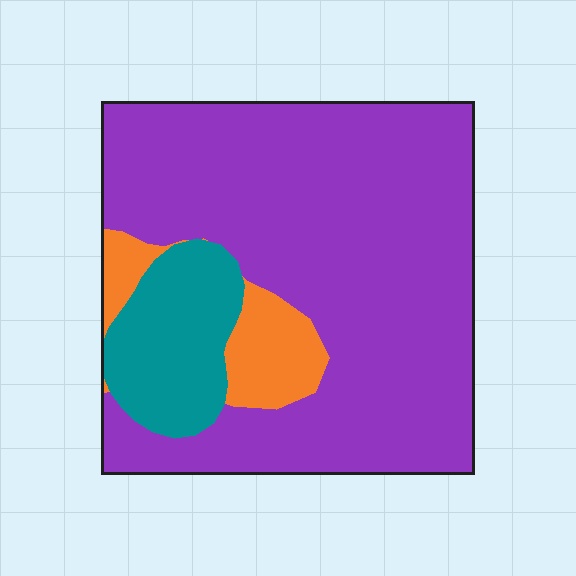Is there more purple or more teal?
Purple.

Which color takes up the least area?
Orange, at roughly 10%.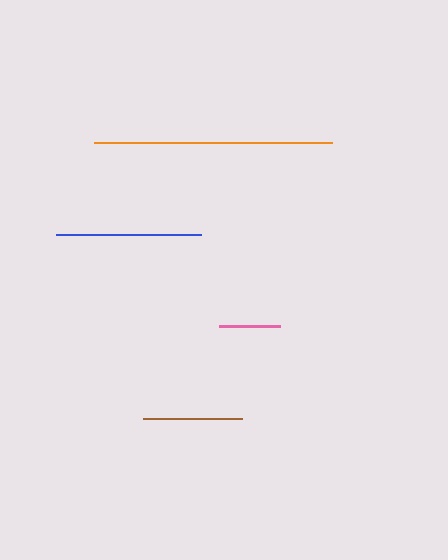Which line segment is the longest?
The orange line is the longest at approximately 238 pixels.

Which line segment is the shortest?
The pink line is the shortest at approximately 61 pixels.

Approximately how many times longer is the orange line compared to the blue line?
The orange line is approximately 1.6 times the length of the blue line.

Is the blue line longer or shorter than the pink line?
The blue line is longer than the pink line.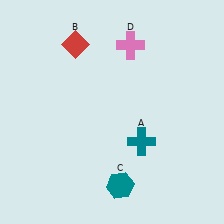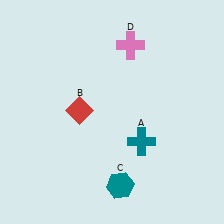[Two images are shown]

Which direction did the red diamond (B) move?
The red diamond (B) moved down.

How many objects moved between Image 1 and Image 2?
1 object moved between the two images.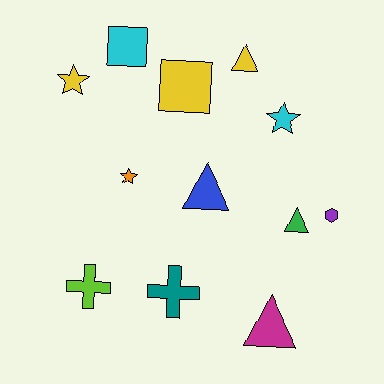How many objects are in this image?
There are 12 objects.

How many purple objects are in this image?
There is 1 purple object.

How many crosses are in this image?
There are 2 crosses.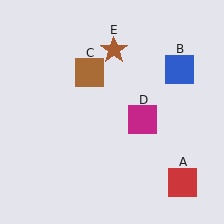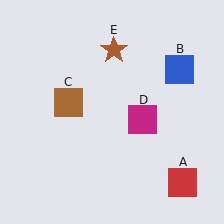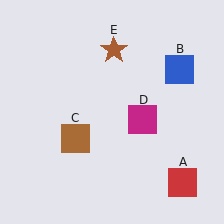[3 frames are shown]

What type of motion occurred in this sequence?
The brown square (object C) rotated counterclockwise around the center of the scene.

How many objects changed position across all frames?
1 object changed position: brown square (object C).